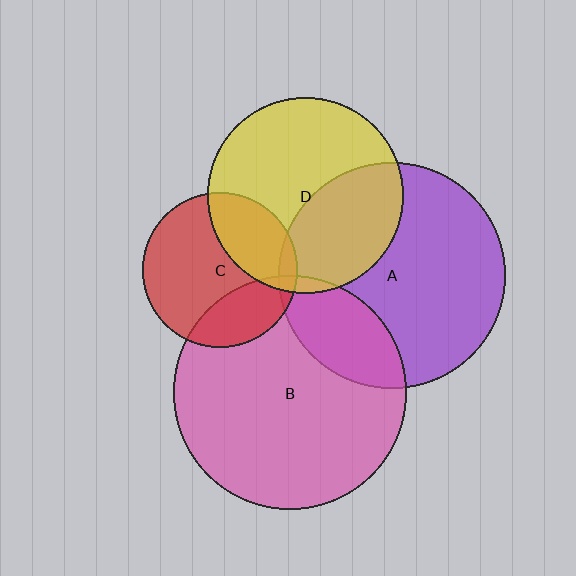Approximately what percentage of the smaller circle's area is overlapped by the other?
Approximately 30%.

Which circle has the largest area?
Circle B (pink).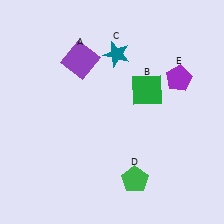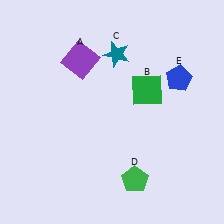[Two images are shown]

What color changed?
The pentagon (E) changed from purple in Image 1 to blue in Image 2.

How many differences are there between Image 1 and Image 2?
There is 1 difference between the two images.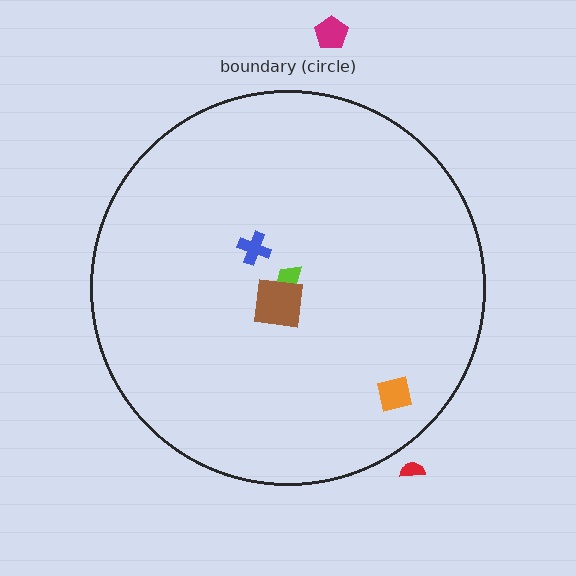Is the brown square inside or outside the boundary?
Inside.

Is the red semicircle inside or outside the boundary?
Outside.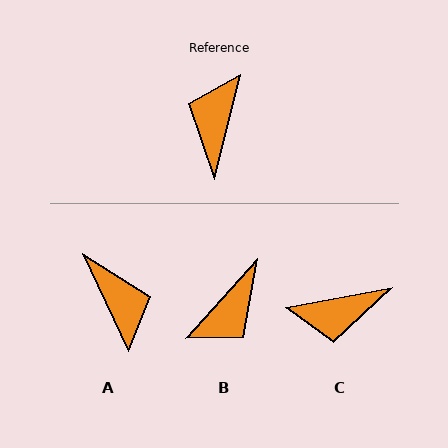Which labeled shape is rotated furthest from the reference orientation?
B, about 152 degrees away.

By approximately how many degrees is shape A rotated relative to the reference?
Approximately 141 degrees clockwise.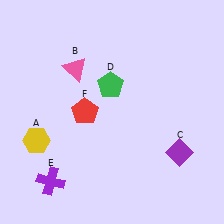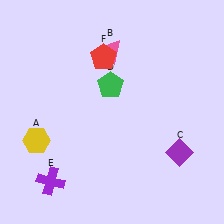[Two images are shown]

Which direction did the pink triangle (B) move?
The pink triangle (B) moved right.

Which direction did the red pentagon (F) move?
The red pentagon (F) moved up.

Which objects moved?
The objects that moved are: the pink triangle (B), the red pentagon (F).